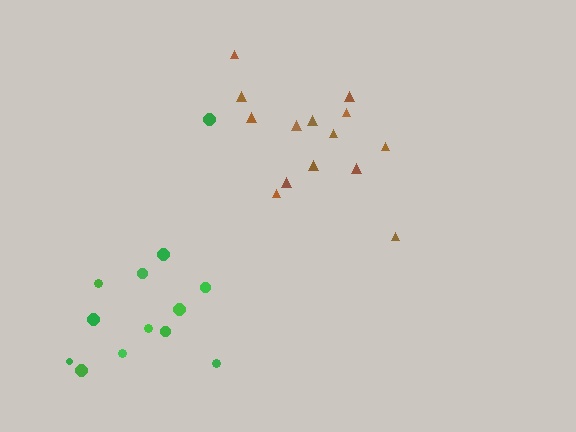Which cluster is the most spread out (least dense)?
Green.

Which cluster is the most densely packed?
Brown.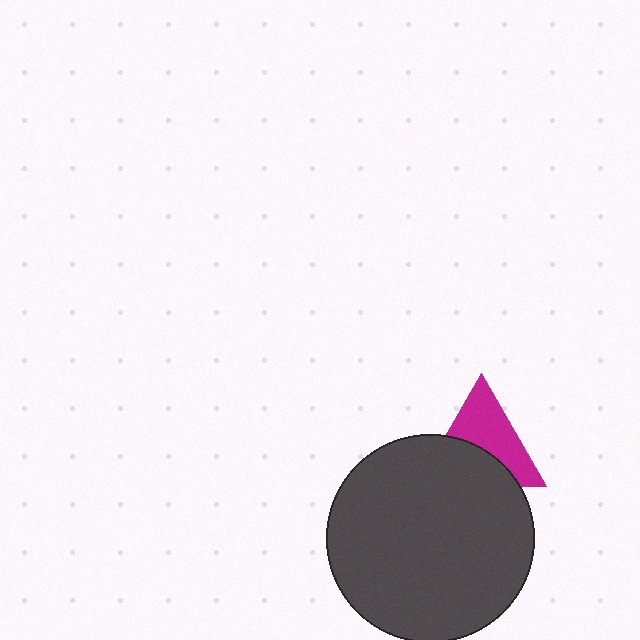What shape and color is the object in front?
The object in front is a dark gray circle.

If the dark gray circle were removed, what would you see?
You would see the complete magenta triangle.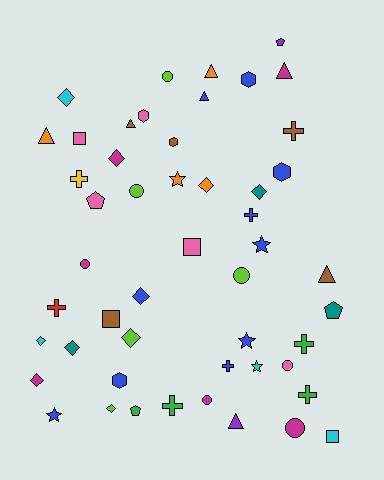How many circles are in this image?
There are 7 circles.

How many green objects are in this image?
There are 4 green objects.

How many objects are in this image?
There are 50 objects.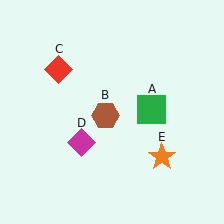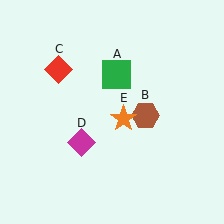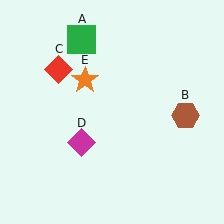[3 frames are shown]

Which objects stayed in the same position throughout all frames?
Red diamond (object C) and magenta diamond (object D) remained stationary.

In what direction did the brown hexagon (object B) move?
The brown hexagon (object B) moved right.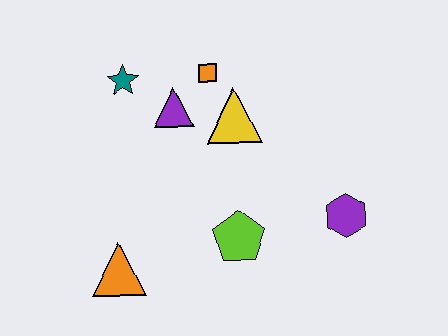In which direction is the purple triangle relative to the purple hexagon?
The purple triangle is to the left of the purple hexagon.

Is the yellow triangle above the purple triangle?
No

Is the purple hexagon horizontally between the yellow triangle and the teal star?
No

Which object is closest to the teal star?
The purple triangle is closest to the teal star.